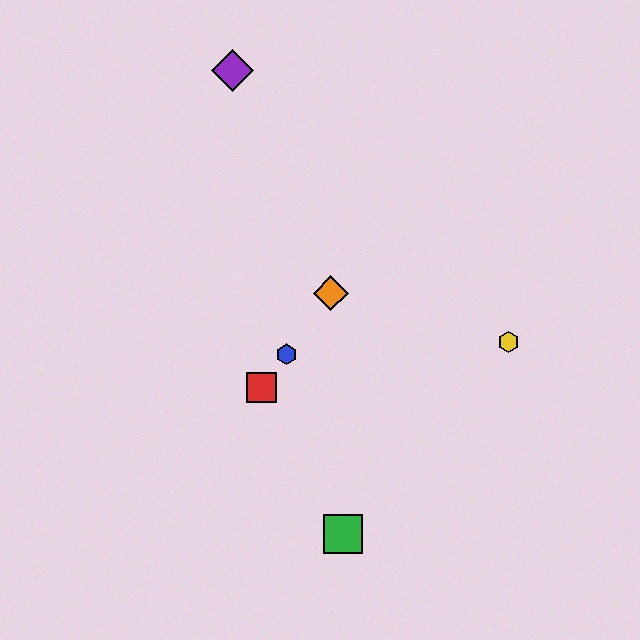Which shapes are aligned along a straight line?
The red square, the blue hexagon, the orange diamond are aligned along a straight line.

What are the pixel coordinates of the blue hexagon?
The blue hexagon is at (286, 354).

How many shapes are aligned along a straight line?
3 shapes (the red square, the blue hexagon, the orange diamond) are aligned along a straight line.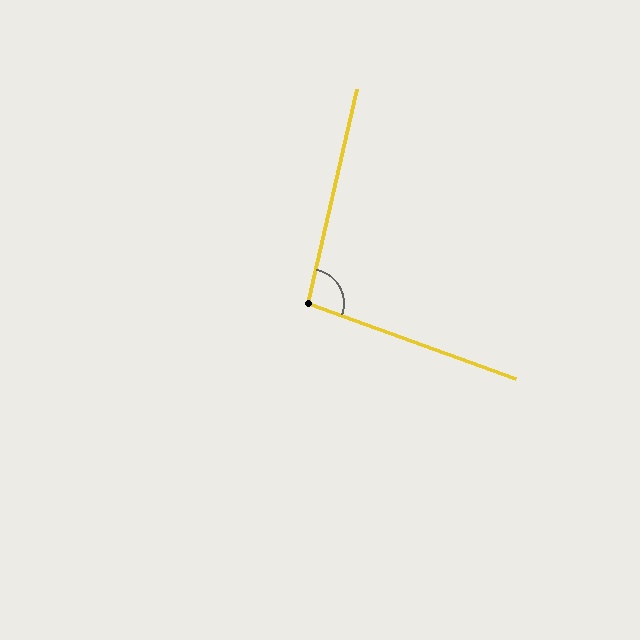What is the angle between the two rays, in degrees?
Approximately 97 degrees.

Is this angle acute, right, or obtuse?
It is obtuse.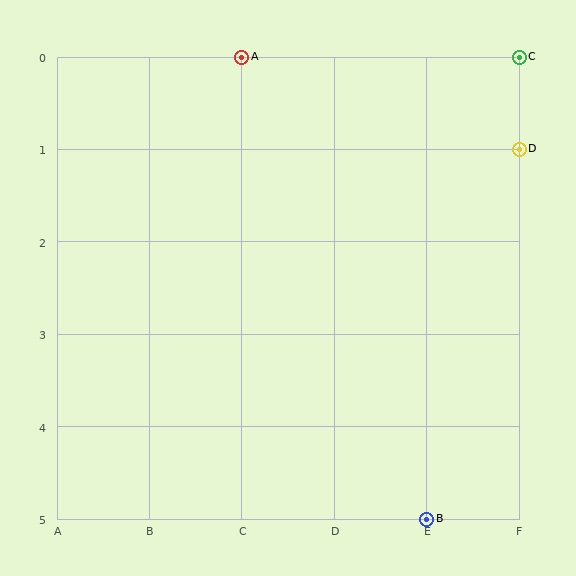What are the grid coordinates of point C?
Point C is at grid coordinates (F, 0).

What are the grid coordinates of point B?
Point B is at grid coordinates (E, 5).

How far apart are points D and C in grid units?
Points D and C are 1 row apart.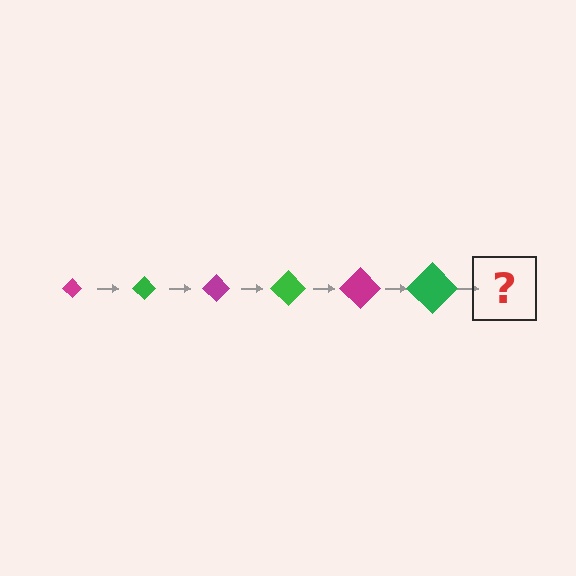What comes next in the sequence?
The next element should be a magenta diamond, larger than the previous one.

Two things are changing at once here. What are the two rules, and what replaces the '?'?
The two rules are that the diamond grows larger each step and the color cycles through magenta and green. The '?' should be a magenta diamond, larger than the previous one.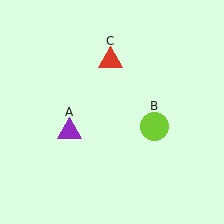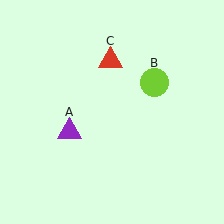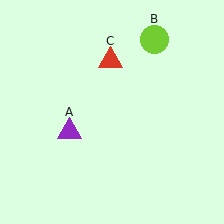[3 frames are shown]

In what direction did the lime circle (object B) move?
The lime circle (object B) moved up.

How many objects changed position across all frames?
1 object changed position: lime circle (object B).